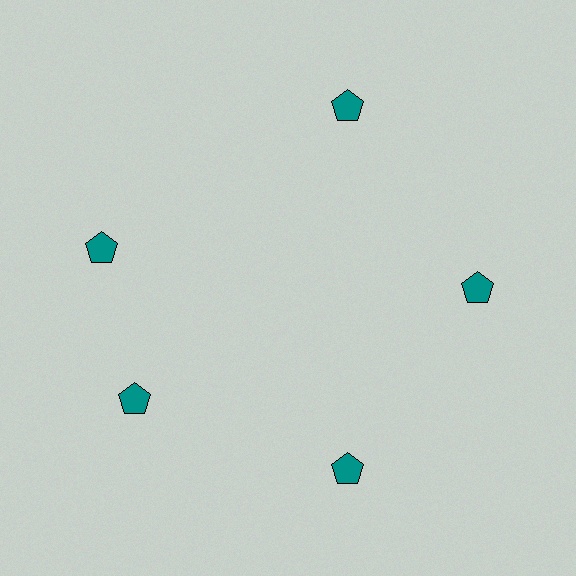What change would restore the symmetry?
The symmetry would be restored by rotating it back into even spacing with its neighbors so that all 5 pentagons sit at equal angles and equal distance from the center.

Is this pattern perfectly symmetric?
No. The 5 teal pentagons are arranged in a ring, but one element near the 10 o'clock position is rotated out of alignment along the ring, breaking the 5-fold rotational symmetry.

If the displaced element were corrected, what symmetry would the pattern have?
It would have 5-fold rotational symmetry — the pattern would map onto itself every 72 degrees.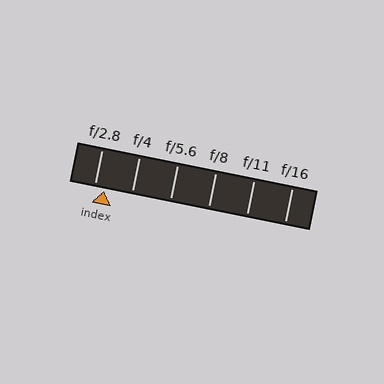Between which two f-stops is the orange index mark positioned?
The index mark is between f/2.8 and f/4.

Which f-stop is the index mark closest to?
The index mark is closest to f/2.8.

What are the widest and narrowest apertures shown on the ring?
The widest aperture shown is f/2.8 and the narrowest is f/16.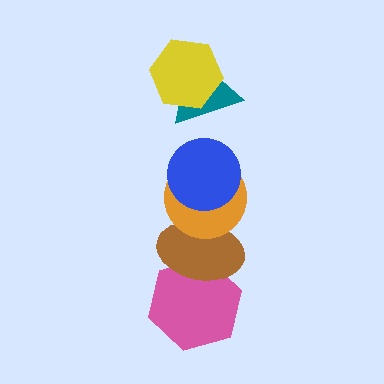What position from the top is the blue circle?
The blue circle is 3rd from the top.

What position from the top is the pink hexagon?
The pink hexagon is 6th from the top.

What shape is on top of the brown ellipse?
The orange circle is on top of the brown ellipse.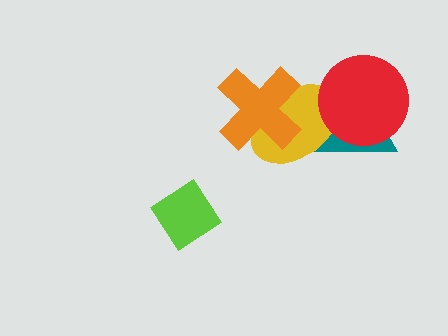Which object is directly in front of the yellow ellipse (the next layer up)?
The orange cross is directly in front of the yellow ellipse.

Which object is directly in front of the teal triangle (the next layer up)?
The yellow ellipse is directly in front of the teal triangle.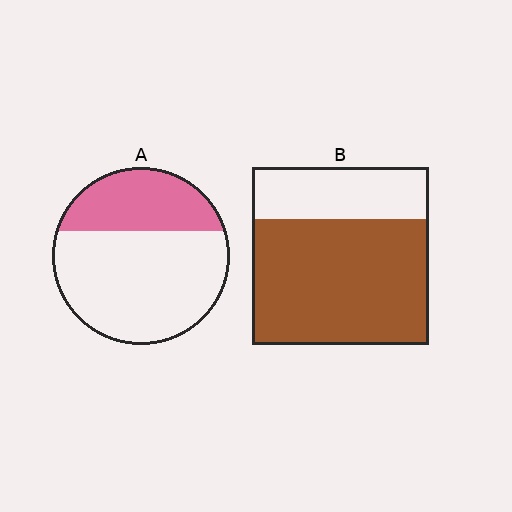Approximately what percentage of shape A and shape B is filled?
A is approximately 30% and B is approximately 70%.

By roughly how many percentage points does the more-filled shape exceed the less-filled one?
By roughly 40 percentage points (B over A).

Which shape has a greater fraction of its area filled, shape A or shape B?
Shape B.